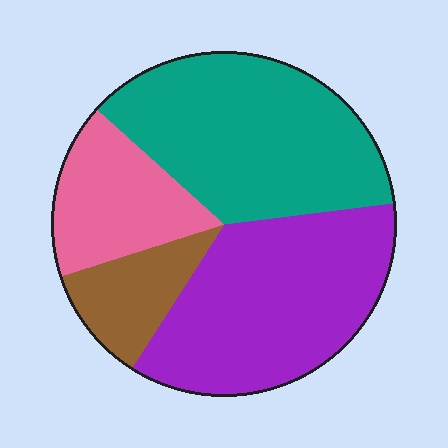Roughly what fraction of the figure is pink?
Pink takes up about one sixth (1/6) of the figure.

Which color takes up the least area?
Brown, at roughly 10%.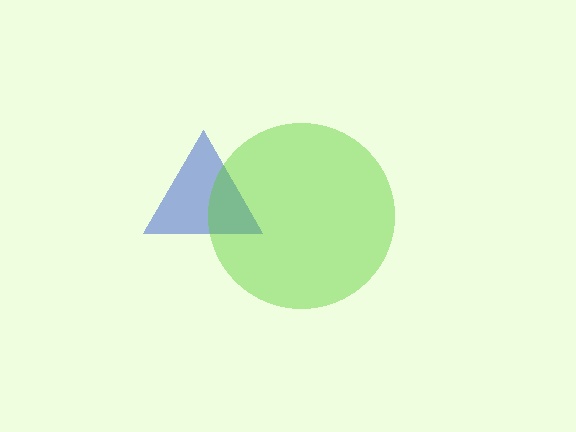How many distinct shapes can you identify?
There are 2 distinct shapes: a blue triangle, a lime circle.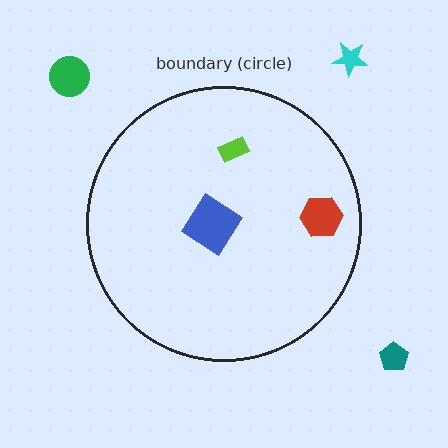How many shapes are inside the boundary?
3 inside, 3 outside.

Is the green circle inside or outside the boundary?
Outside.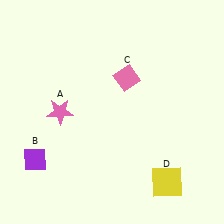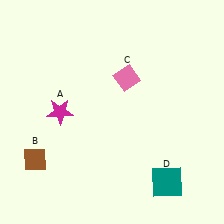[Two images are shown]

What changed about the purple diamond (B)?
In Image 1, B is purple. In Image 2, it changed to brown.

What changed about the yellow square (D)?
In Image 1, D is yellow. In Image 2, it changed to teal.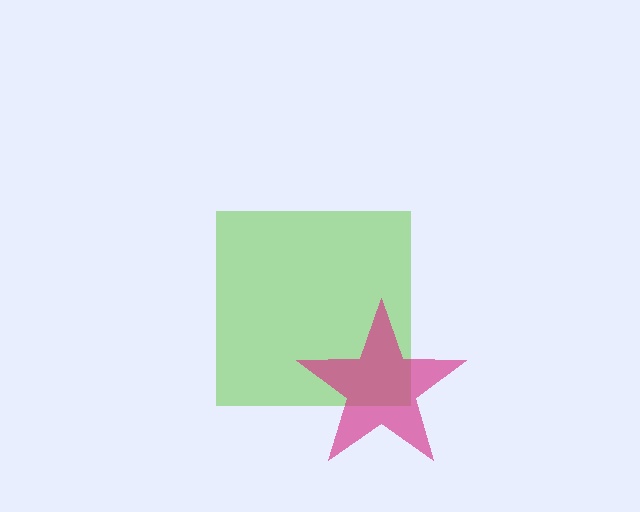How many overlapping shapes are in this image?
There are 2 overlapping shapes in the image.